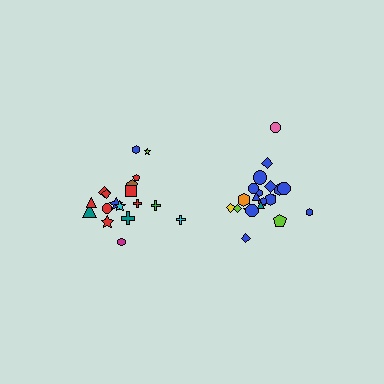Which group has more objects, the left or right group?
The right group.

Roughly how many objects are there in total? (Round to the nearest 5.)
Roughly 40 objects in total.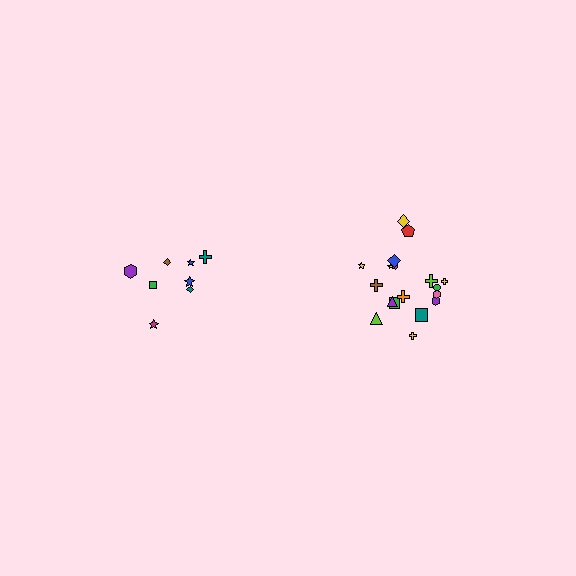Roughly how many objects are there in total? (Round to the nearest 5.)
Roughly 25 objects in total.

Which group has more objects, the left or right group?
The right group.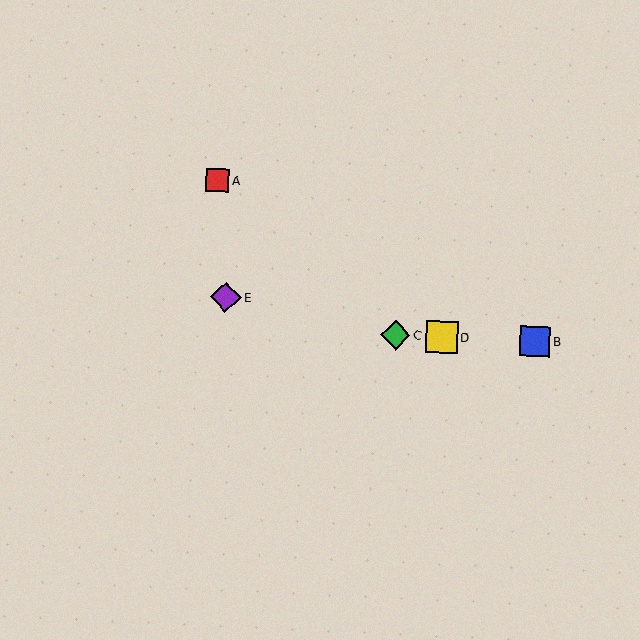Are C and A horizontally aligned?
No, C is at y≈335 and A is at y≈180.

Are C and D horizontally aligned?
Yes, both are at y≈335.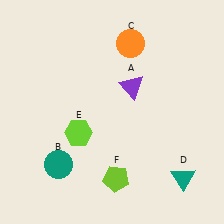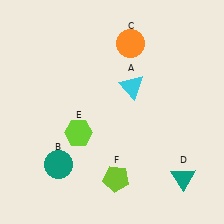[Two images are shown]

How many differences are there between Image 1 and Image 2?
There is 1 difference between the two images.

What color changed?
The triangle (A) changed from purple in Image 1 to cyan in Image 2.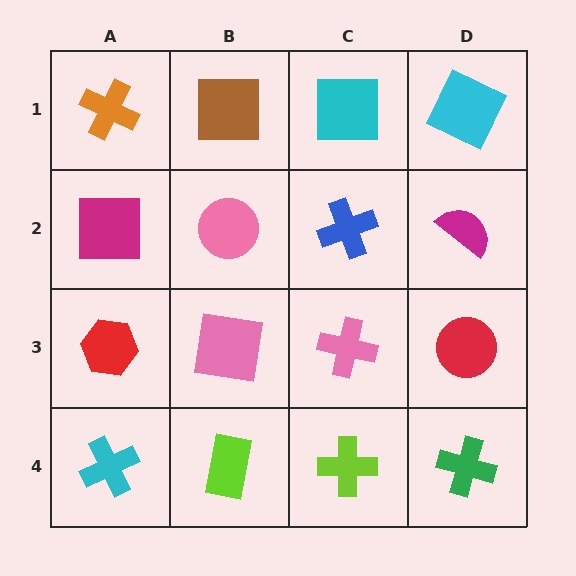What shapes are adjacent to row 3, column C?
A blue cross (row 2, column C), a lime cross (row 4, column C), a pink square (row 3, column B), a red circle (row 3, column D).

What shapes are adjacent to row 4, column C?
A pink cross (row 3, column C), a lime rectangle (row 4, column B), a green cross (row 4, column D).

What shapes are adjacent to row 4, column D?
A red circle (row 3, column D), a lime cross (row 4, column C).